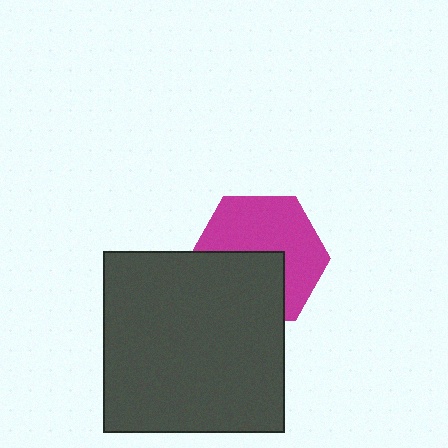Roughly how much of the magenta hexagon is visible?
About half of it is visible (roughly 58%).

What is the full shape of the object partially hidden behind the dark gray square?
The partially hidden object is a magenta hexagon.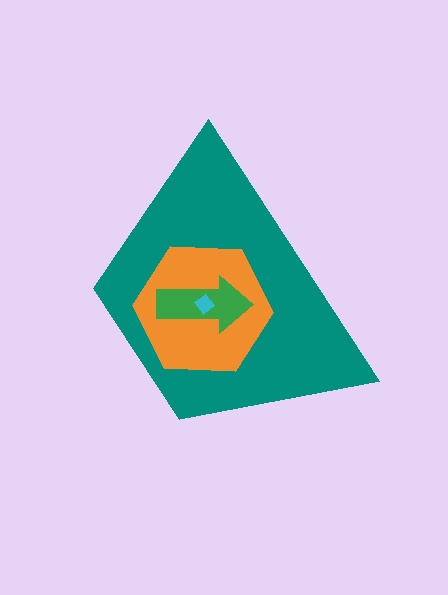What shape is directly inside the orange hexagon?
The green arrow.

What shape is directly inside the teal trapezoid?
The orange hexagon.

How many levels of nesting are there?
4.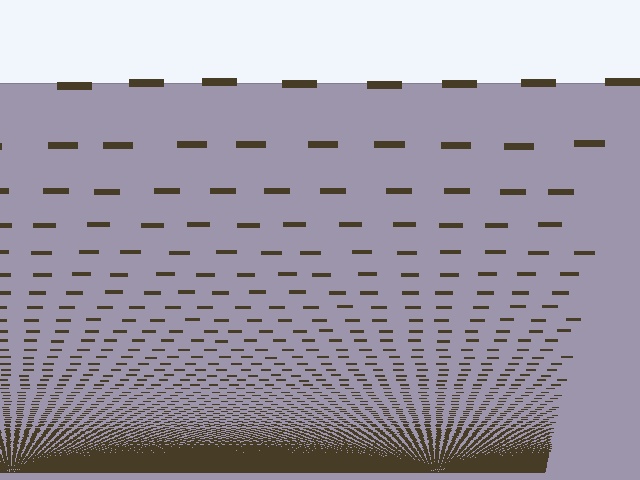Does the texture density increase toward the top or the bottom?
Density increases toward the bottom.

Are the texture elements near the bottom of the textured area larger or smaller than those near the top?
Smaller. The gradient is inverted — elements near the bottom are smaller and denser.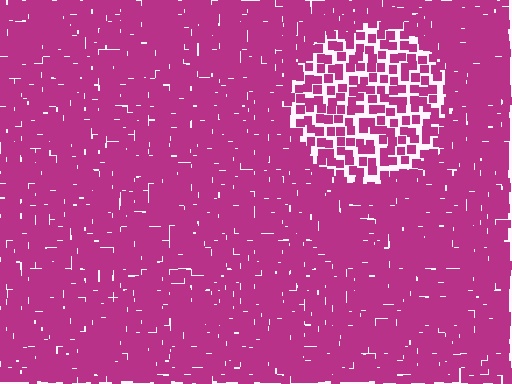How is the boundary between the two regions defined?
The boundary is defined by a change in element density (approximately 2.2x ratio). All elements are the same color, size, and shape.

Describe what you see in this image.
The image contains small magenta elements arranged at two different densities. A circle-shaped region is visible where the elements are less densely packed than the surrounding area.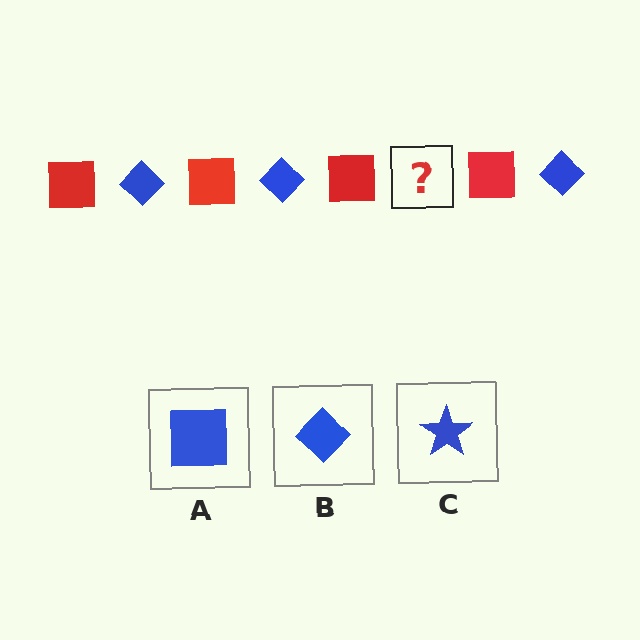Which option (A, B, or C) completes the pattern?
B.